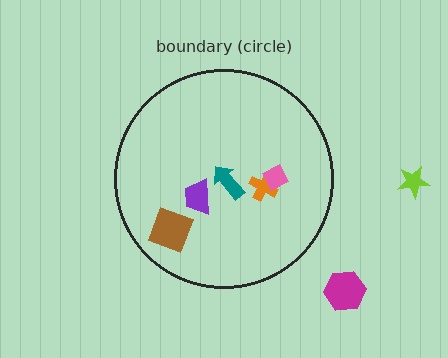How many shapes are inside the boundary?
5 inside, 2 outside.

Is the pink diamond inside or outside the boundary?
Inside.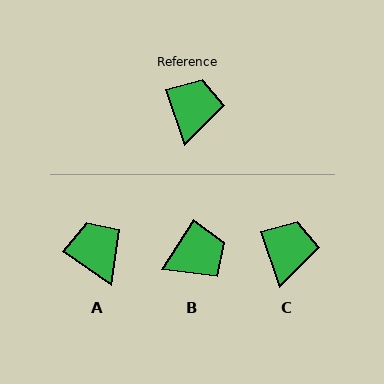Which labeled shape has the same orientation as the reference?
C.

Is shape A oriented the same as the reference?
No, it is off by about 37 degrees.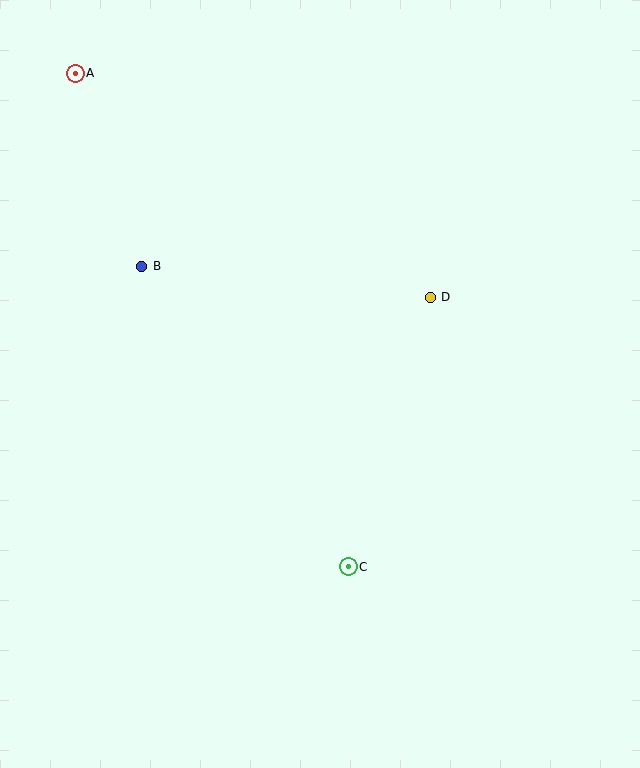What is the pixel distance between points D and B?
The distance between D and B is 290 pixels.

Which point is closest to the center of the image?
Point D at (430, 297) is closest to the center.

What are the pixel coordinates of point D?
Point D is at (430, 297).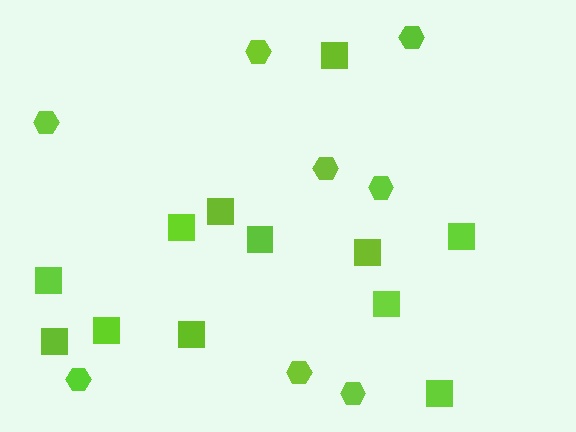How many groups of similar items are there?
There are 2 groups: one group of hexagons (8) and one group of squares (12).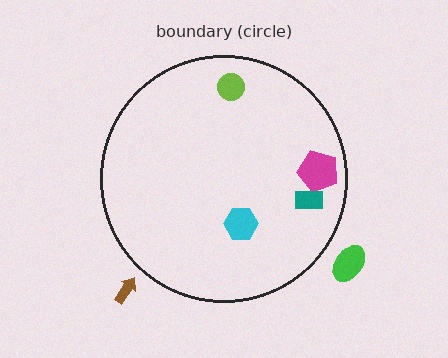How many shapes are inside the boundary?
4 inside, 2 outside.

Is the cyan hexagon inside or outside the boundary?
Inside.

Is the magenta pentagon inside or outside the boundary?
Inside.